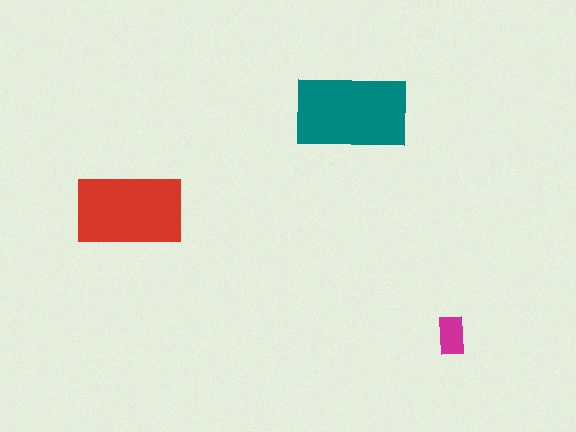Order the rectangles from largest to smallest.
the teal one, the red one, the magenta one.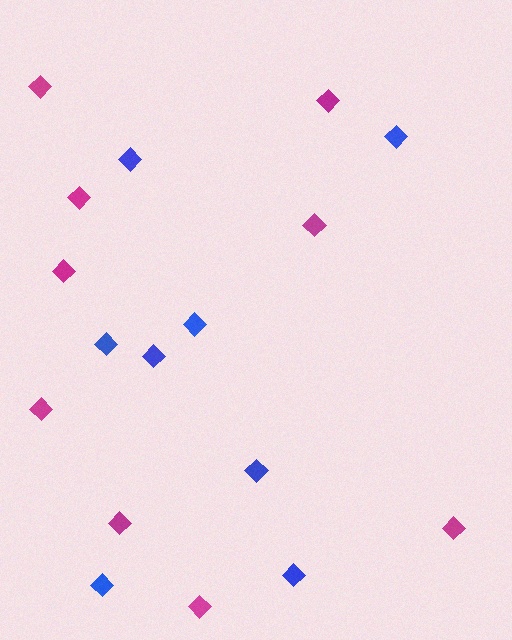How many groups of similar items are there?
There are 2 groups: one group of magenta diamonds (9) and one group of blue diamonds (8).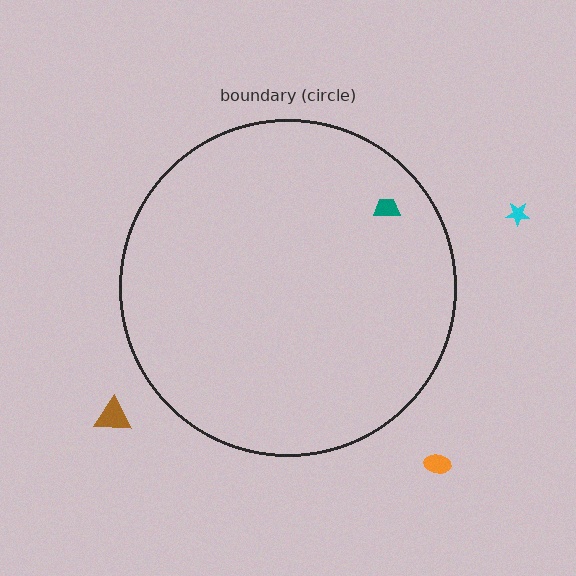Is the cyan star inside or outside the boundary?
Outside.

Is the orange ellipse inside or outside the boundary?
Outside.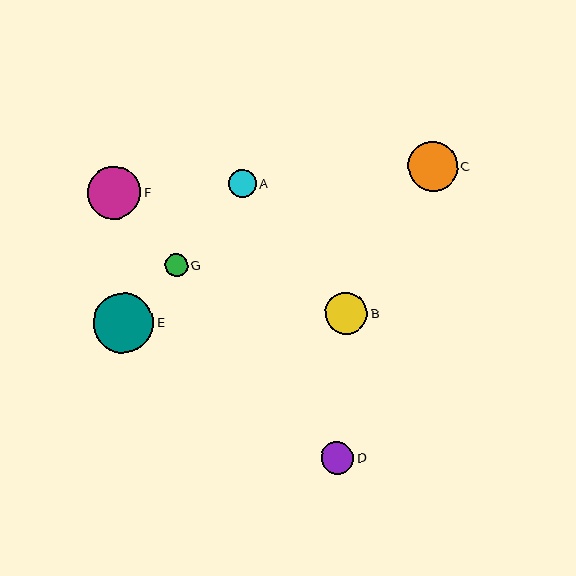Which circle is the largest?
Circle E is the largest with a size of approximately 60 pixels.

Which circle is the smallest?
Circle G is the smallest with a size of approximately 23 pixels.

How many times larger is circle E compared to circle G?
Circle E is approximately 2.6 times the size of circle G.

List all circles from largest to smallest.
From largest to smallest: E, F, C, B, D, A, G.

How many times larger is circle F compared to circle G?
Circle F is approximately 2.3 times the size of circle G.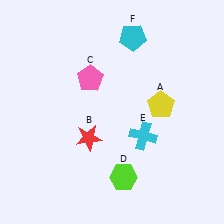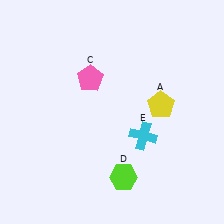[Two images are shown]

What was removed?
The cyan pentagon (F), the red star (B) were removed in Image 2.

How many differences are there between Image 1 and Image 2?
There are 2 differences between the two images.